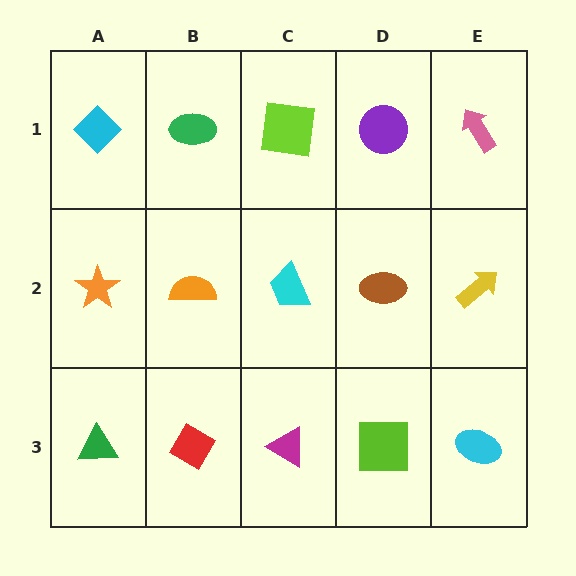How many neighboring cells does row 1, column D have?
3.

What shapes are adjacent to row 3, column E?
A yellow arrow (row 2, column E), a lime square (row 3, column D).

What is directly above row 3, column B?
An orange semicircle.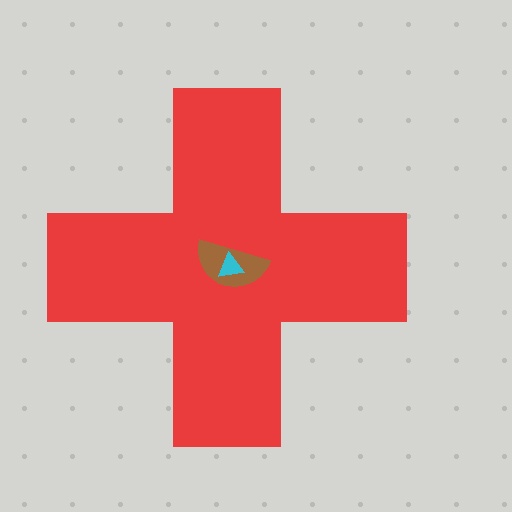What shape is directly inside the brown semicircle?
The cyan triangle.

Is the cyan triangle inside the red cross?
Yes.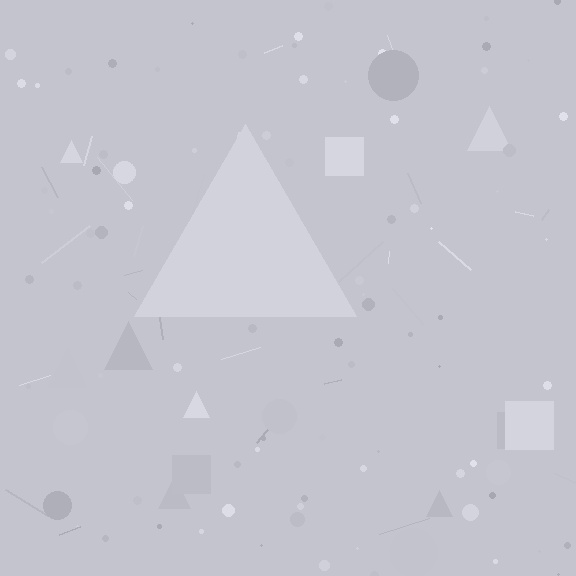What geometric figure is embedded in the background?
A triangle is embedded in the background.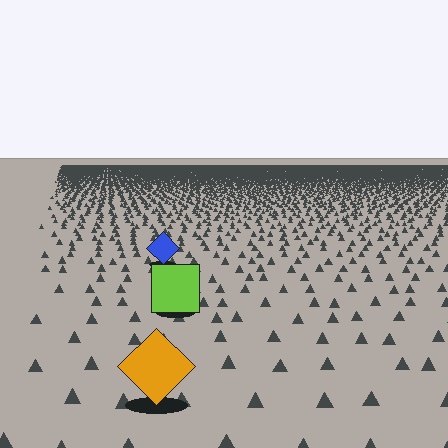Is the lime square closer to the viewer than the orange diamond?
No. The orange diamond is closer — you can tell from the texture gradient: the ground texture is coarser near it.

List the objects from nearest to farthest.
From nearest to farthest: the orange diamond, the lime square, the blue diamond.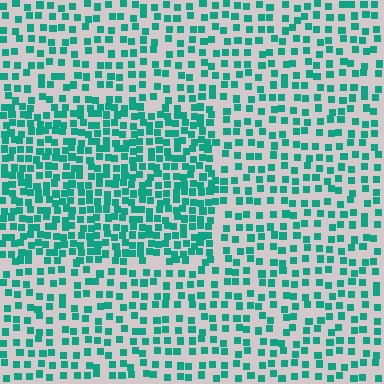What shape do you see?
I see a rectangle.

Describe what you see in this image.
The image contains small teal elements arranged at two different densities. A rectangle-shaped region is visible where the elements are more densely packed than the surrounding area.